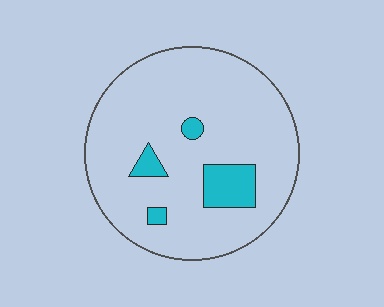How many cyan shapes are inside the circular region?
4.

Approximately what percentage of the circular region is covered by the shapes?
Approximately 10%.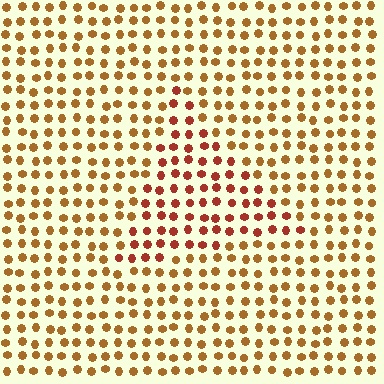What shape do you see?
I see a triangle.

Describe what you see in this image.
The image is filled with small brown elements in a uniform arrangement. A triangle-shaped region is visible where the elements are tinted to a slightly different hue, forming a subtle color boundary.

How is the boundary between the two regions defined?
The boundary is defined purely by a slight shift in hue (about 27 degrees). Spacing, size, and orientation are identical on both sides.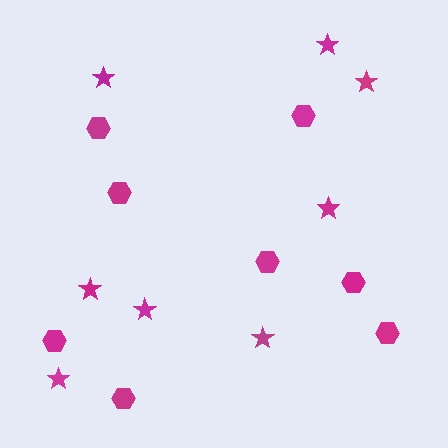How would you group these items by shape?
There are 2 groups: one group of hexagons (8) and one group of stars (8).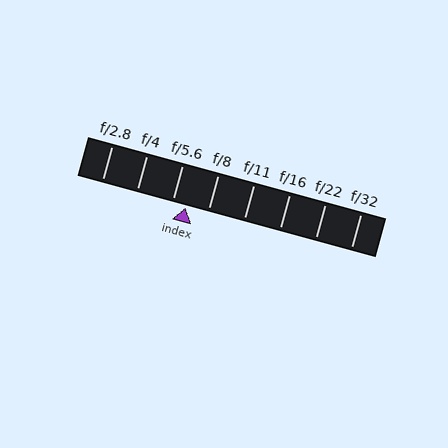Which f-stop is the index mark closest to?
The index mark is closest to f/5.6.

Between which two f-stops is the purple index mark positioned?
The index mark is between f/5.6 and f/8.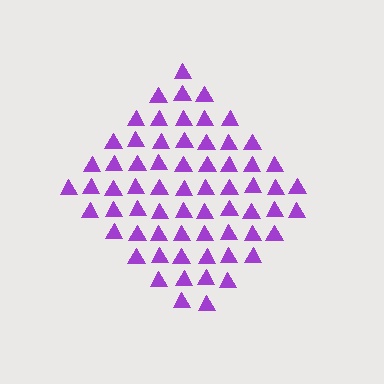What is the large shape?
The large shape is a diamond.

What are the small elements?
The small elements are triangles.